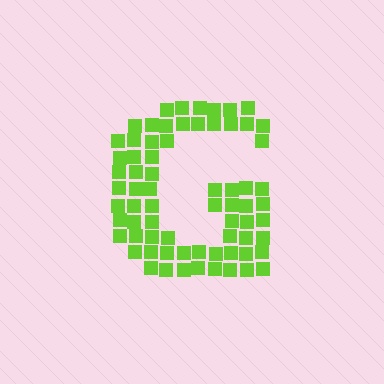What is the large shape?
The large shape is the letter G.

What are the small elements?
The small elements are squares.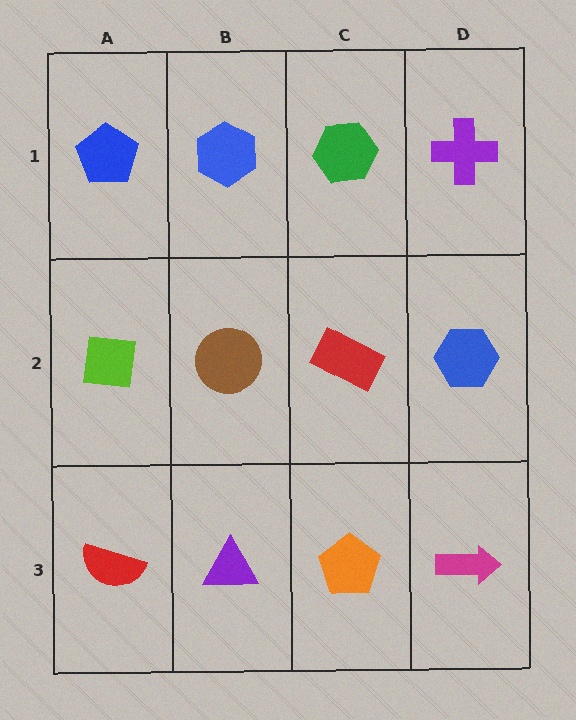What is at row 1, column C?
A green hexagon.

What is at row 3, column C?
An orange pentagon.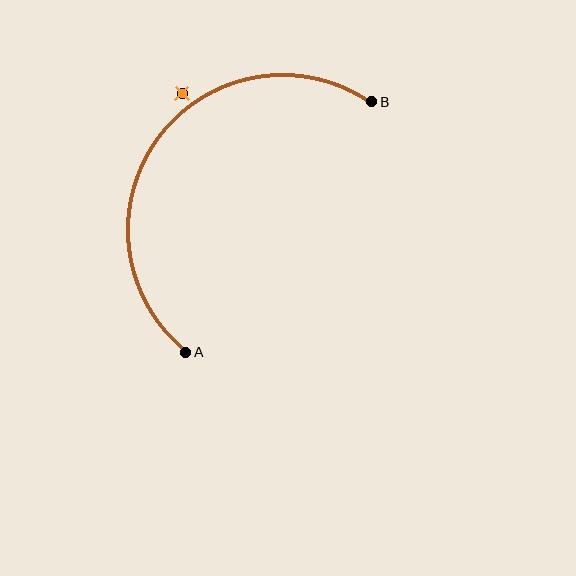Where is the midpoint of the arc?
The arc midpoint is the point on the curve farthest from the straight line joining A and B. It sits above and to the left of that line.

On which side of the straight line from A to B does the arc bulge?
The arc bulges above and to the left of the straight line connecting A and B.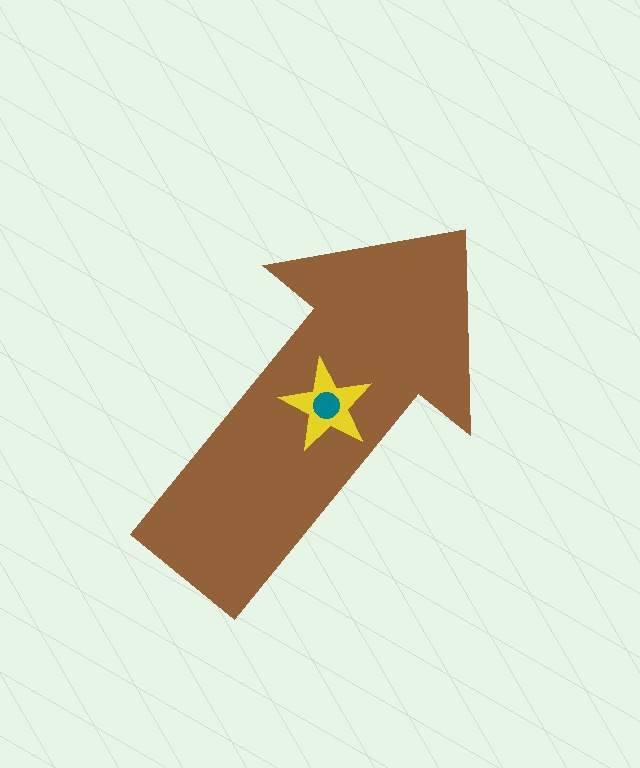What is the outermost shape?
The brown arrow.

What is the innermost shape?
The teal circle.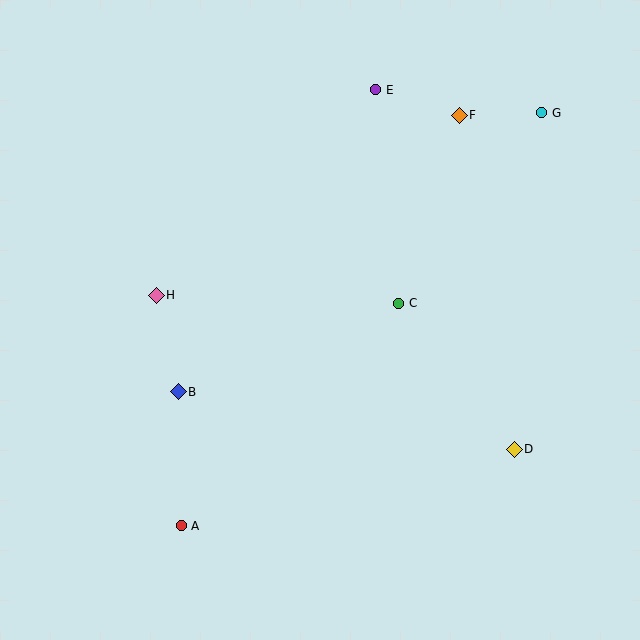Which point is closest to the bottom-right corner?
Point D is closest to the bottom-right corner.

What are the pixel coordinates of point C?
Point C is at (399, 303).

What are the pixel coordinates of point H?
Point H is at (156, 295).